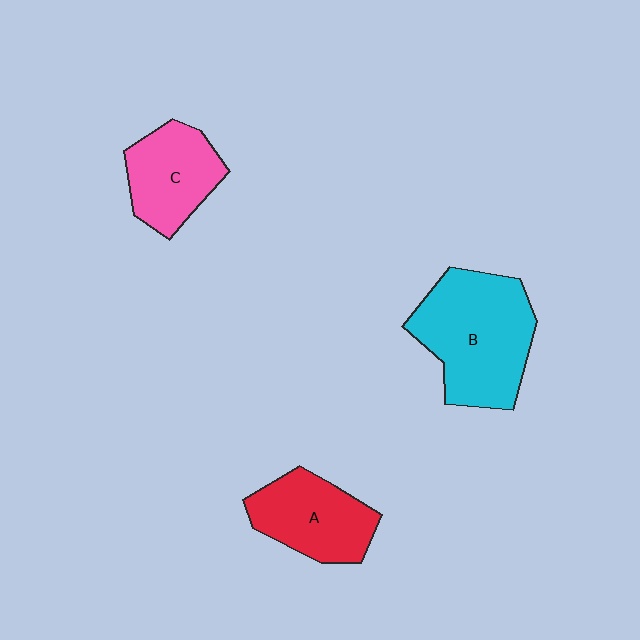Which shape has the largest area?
Shape B (cyan).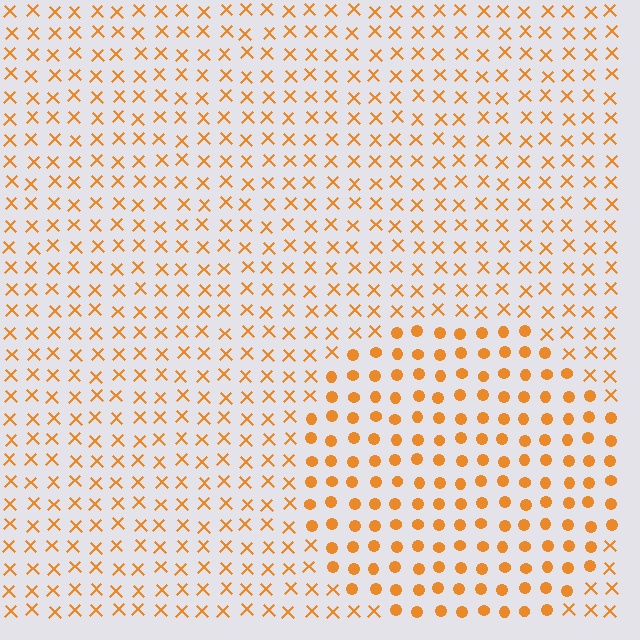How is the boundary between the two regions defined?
The boundary is defined by a change in element shape: circles inside vs. X marks outside. All elements share the same color and spacing.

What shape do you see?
I see a circle.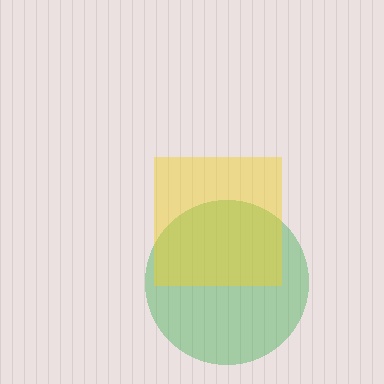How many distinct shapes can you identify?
There are 2 distinct shapes: a green circle, a yellow square.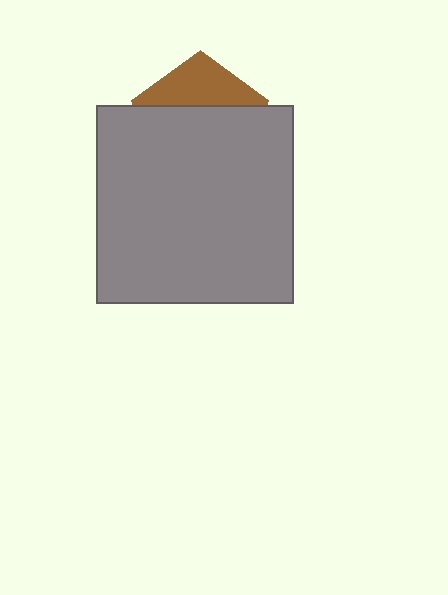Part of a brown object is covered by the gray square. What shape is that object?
It is a pentagon.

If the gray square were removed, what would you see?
You would see the complete brown pentagon.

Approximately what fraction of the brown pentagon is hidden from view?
Roughly 67% of the brown pentagon is hidden behind the gray square.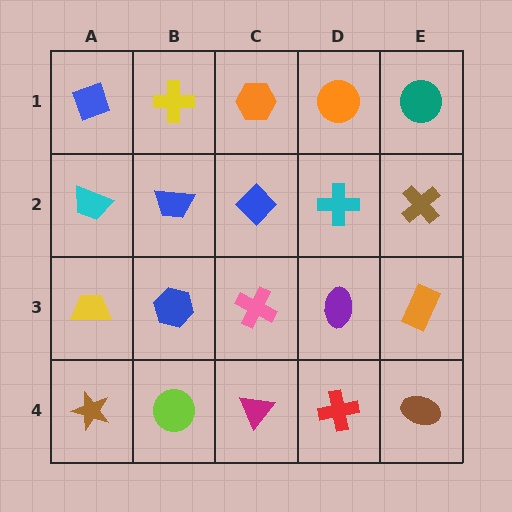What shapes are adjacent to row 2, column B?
A yellow cross (row 1, column B), a blue hexagon (row 3, column B), a cyan trapezoid (row 2, column A), a blue diamond (row 2, column C).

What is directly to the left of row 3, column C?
A blue hexagon.